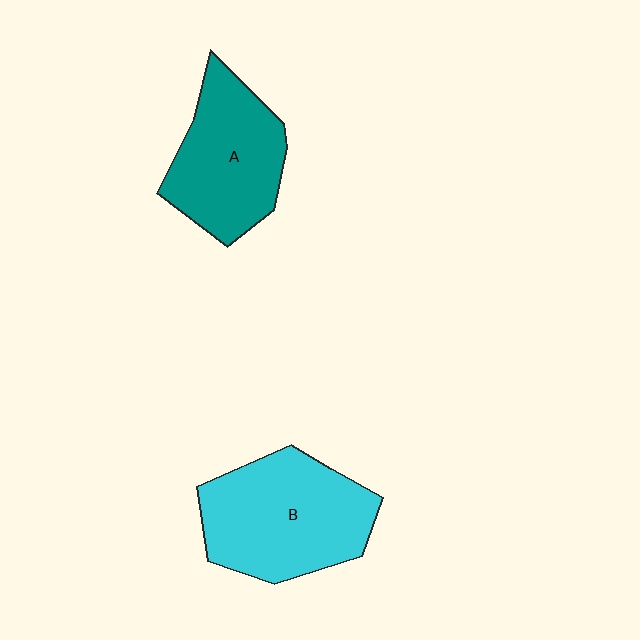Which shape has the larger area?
Shape B (cyan).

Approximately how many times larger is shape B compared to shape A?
Approximately 1.2 times.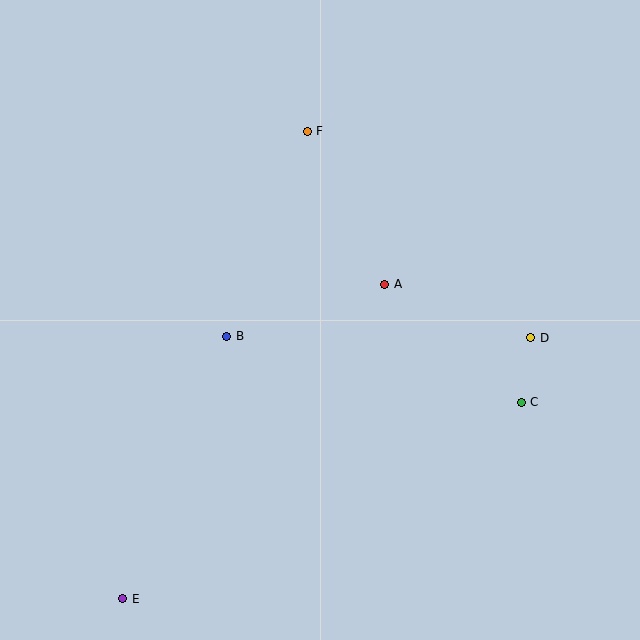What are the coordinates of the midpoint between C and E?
The midpoint between C and E is at (322, 501).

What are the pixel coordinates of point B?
Point B is at (227, 336).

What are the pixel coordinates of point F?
Point F is at (307, 131).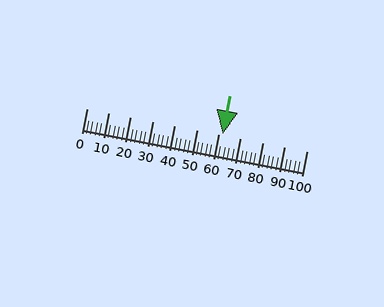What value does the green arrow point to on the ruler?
The green arrow points to approximately 62.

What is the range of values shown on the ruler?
The ruler shows values from 0 to 100.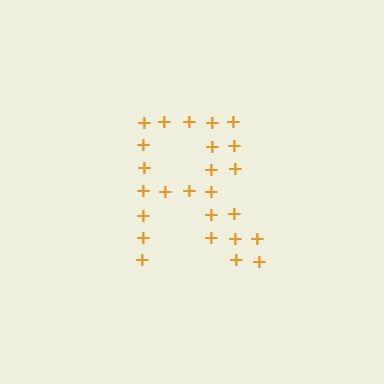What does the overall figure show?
The overall figure shows the letter R.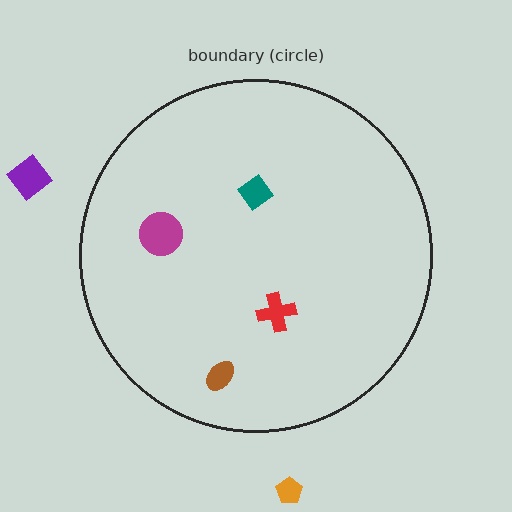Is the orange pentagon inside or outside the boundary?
Outside.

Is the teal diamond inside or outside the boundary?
Inside.